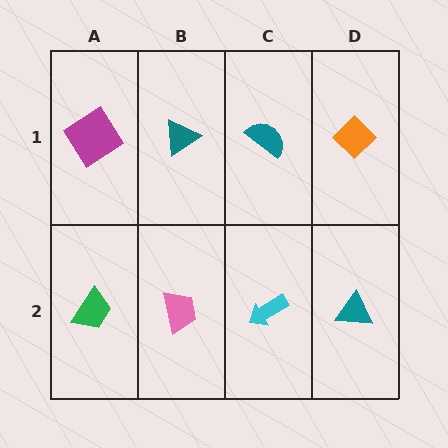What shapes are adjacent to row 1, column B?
A pink trapezoid (row 2, column B), a magenta diamond (row 1, column A), a teal semicircle (row 1, column C).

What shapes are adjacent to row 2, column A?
A magenta diamond (row 1, column A), a pink trapezoid (row 2, column B).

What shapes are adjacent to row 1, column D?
A teal triangle (row 2, column D), a teal semicircle (row 1, column C).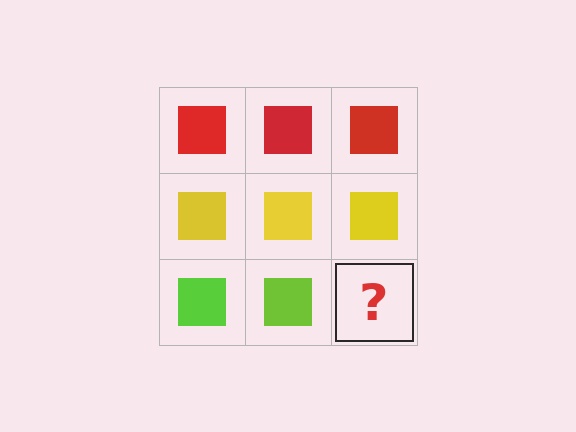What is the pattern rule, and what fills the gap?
The rule is that each row has a consistent color. The gap should be filled with a lime square.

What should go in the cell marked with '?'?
The missing cell should contain a lime square.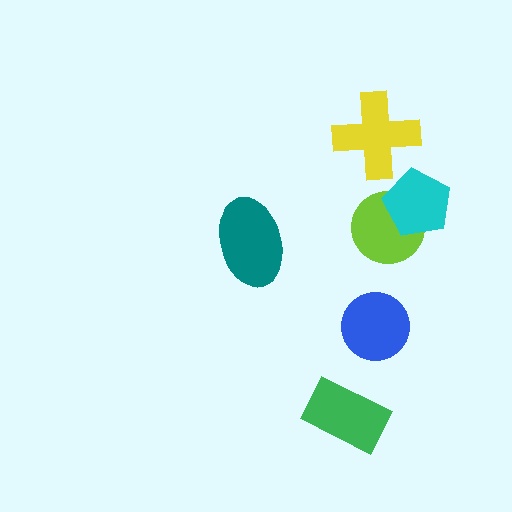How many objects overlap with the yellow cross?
0 objects overlap with the yellow cross.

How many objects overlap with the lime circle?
1 object overlaps with the lime circle.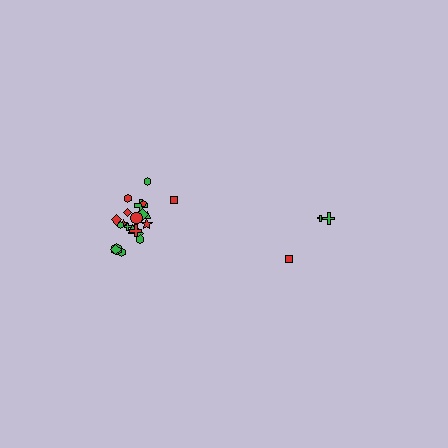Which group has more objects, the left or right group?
The left group.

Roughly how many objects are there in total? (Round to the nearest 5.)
Roughly 25 objects in total.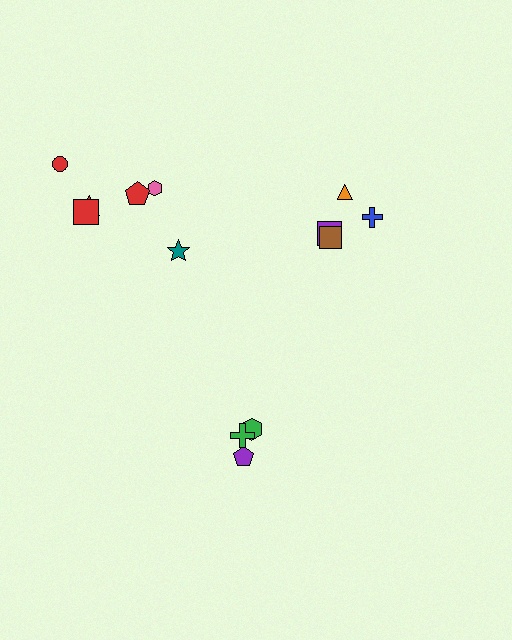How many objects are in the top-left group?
There are 6 objects.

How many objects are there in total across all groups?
There are 13 objects.